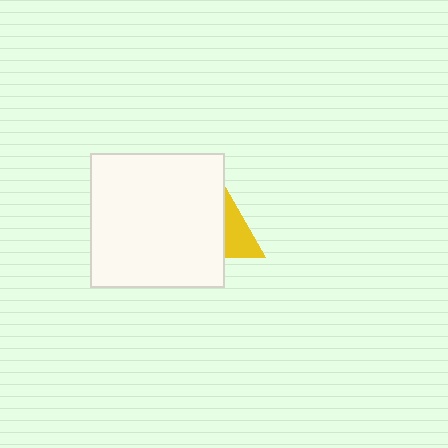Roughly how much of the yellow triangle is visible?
A small part of it is visible (roughly 35%).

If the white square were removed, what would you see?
You would see the complete yellow triangle.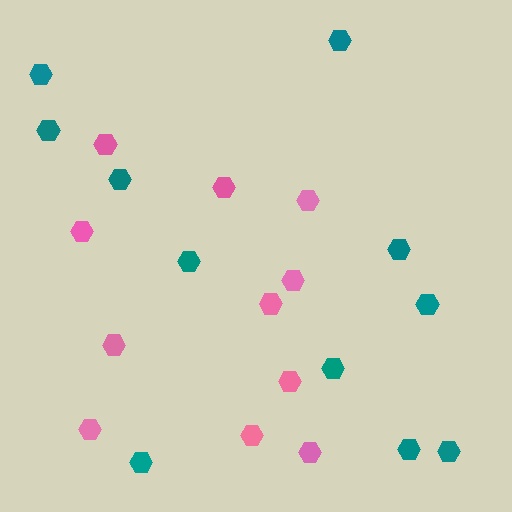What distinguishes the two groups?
There are 2 groups: one group of pink hexagons (11) and one group of teal hexagons (11).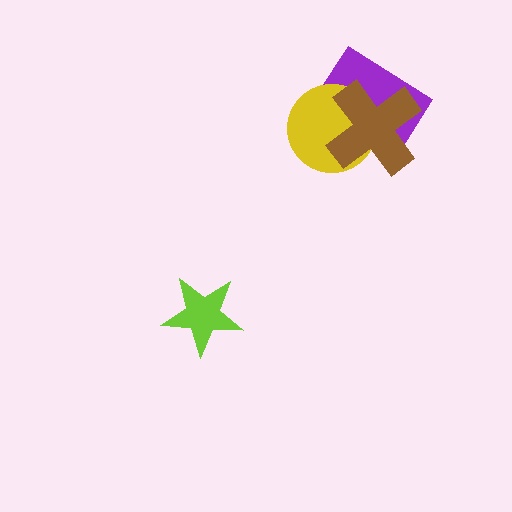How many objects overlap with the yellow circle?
2 objects overlap with the yellow circle.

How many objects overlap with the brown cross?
2 objects overlap with the brown cross.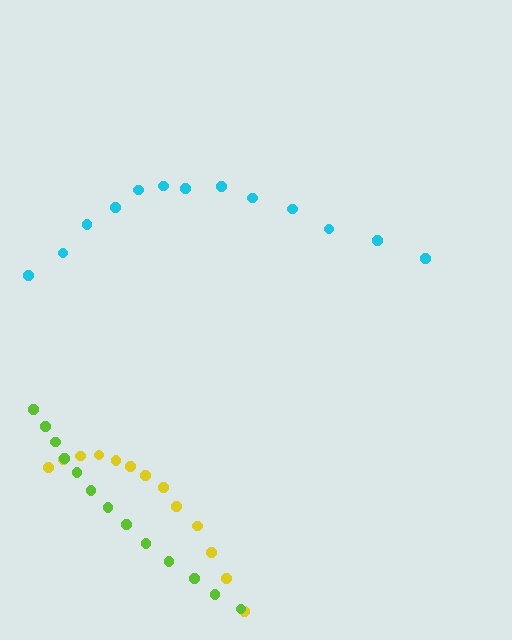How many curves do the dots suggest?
There are 3 distinct paths.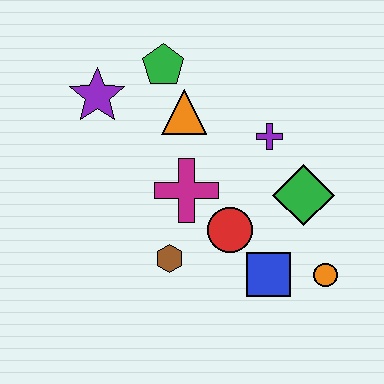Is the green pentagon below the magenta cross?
No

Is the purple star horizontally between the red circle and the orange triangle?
No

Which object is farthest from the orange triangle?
The orange circle is farthest from the orange triangle.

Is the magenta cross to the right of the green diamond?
No